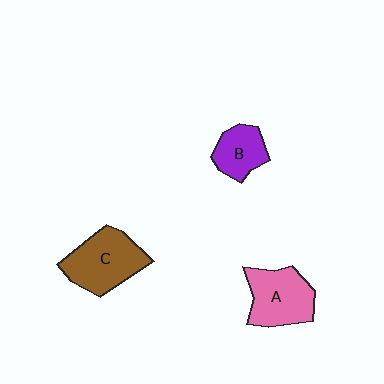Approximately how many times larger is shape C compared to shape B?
Approximately 1.7 times.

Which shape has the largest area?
Shape C (brown).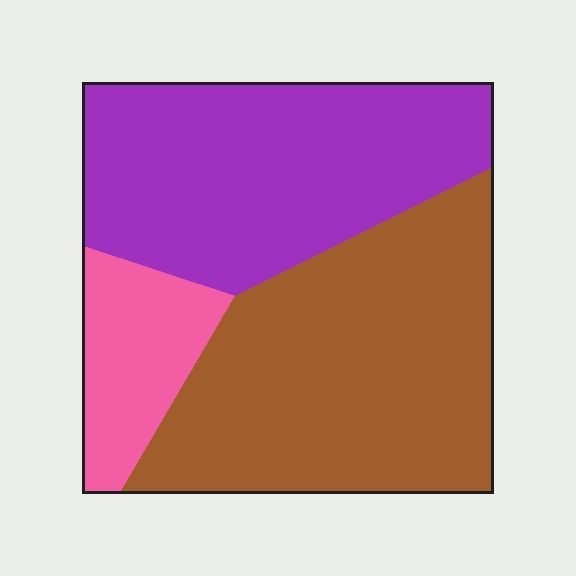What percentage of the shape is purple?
Purple covers 40% of the shape.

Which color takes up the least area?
Pink, at roughly 15%.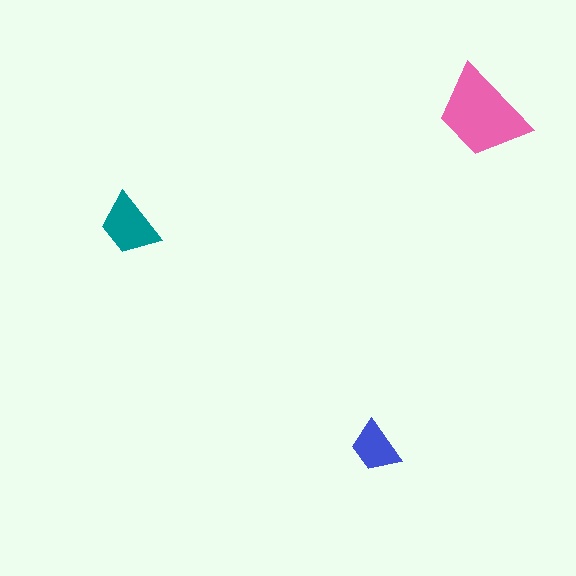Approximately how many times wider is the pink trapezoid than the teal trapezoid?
About 1.5 times wider.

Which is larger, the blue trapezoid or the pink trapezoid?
The pink one.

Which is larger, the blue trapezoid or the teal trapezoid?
The teal one.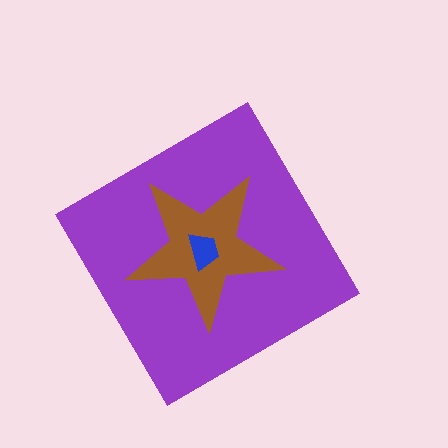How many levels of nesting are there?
3.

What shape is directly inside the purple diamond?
The brown star.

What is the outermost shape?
The purple diamond.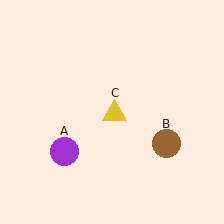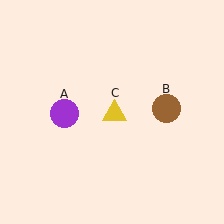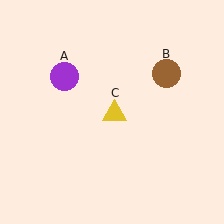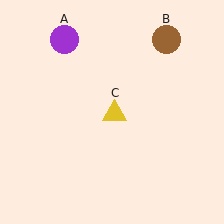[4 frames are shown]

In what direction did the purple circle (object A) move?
The purple circle (object A) moved up.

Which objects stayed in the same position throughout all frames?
Yellow triangle (object C) remained stationary.